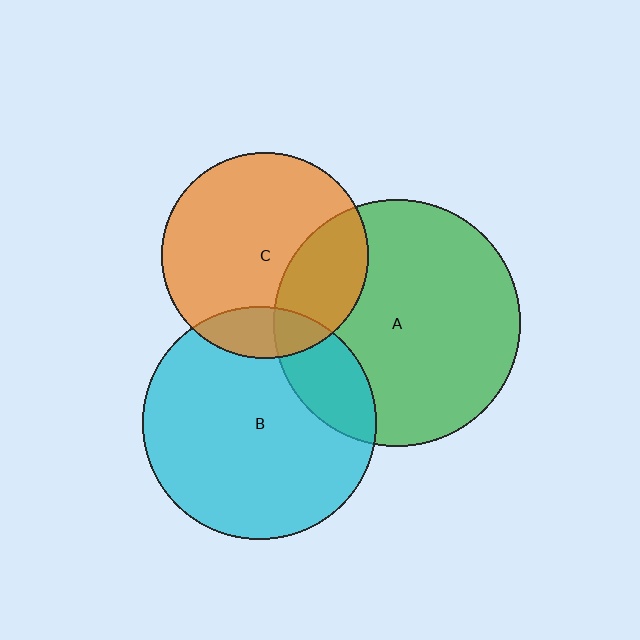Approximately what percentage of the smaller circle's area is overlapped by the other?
Approximately 20%.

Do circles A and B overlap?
Yes.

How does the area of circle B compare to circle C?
Approximately 1.3 times.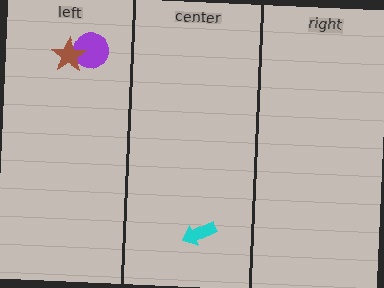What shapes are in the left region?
The purple circle, the brown star.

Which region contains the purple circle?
The left region.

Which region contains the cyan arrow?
The center region.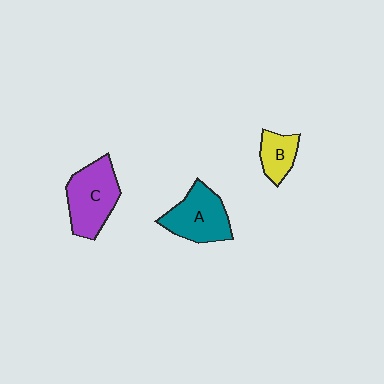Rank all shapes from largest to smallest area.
From largest to smallest: C (purple), A (teal), B (yellow).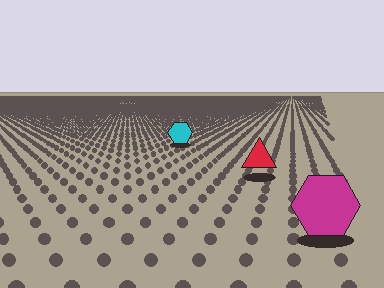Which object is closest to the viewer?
The magenta hexagon is closest. The texture marks near it are larger and more spread out.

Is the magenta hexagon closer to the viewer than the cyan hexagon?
Yes. The magenta hexagon is closer — you can tell from the texture gradient: the ground texture is coarser near it.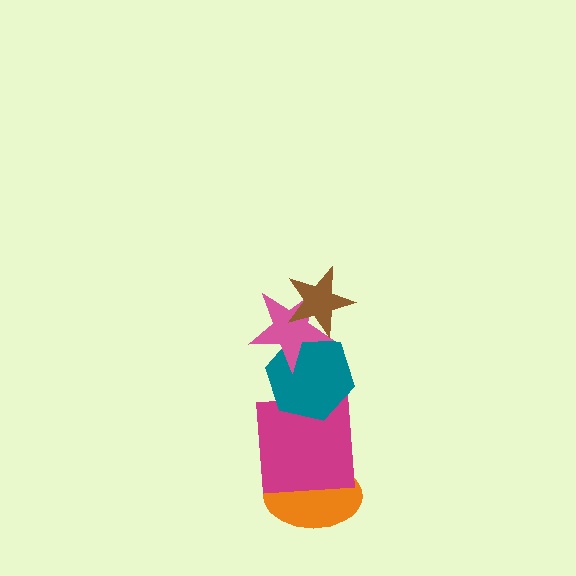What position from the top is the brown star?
The brown star is 1st from the top.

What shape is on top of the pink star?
The brown star is on top of the pink star.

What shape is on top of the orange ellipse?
The magenta square is on top of the orange ellipse.